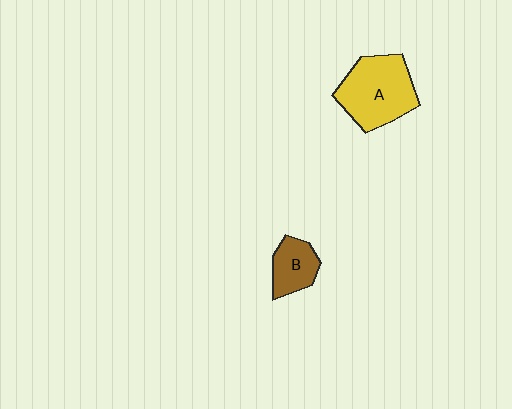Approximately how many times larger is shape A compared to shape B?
Approximately 2.1 times.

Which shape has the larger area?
Shape A (yellow).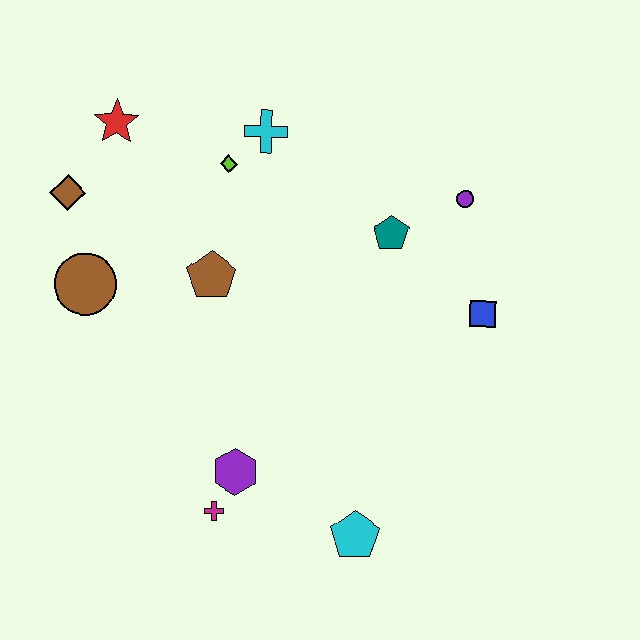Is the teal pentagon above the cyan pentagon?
Yes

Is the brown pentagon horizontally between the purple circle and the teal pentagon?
No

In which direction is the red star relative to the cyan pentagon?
The red star is above the cyan pentagon.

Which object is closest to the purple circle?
The teal pentagon is closest to the purple circle.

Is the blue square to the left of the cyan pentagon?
No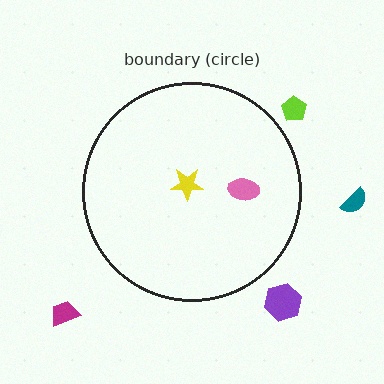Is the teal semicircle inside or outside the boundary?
Outside.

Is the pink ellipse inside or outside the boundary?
Inside.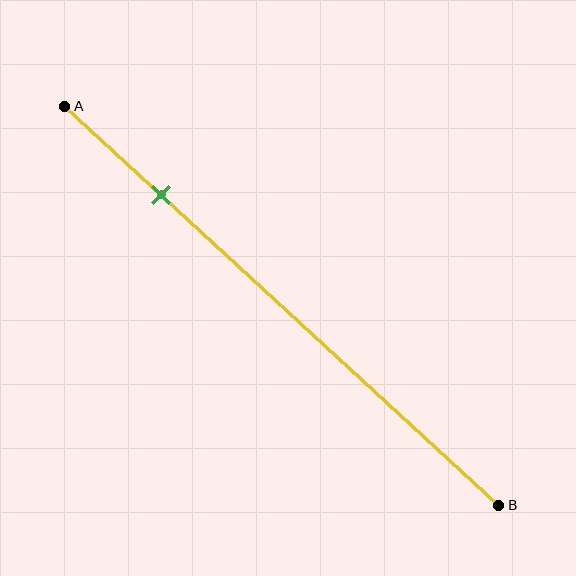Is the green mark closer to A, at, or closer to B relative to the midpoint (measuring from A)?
The green mark is closer to point A than the midpoint of segment AB.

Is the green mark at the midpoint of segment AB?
No, the mark is at about 20% from A, not at the 50% midpoint.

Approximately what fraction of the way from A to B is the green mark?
The green mark is approximately 20% of the way from A to B.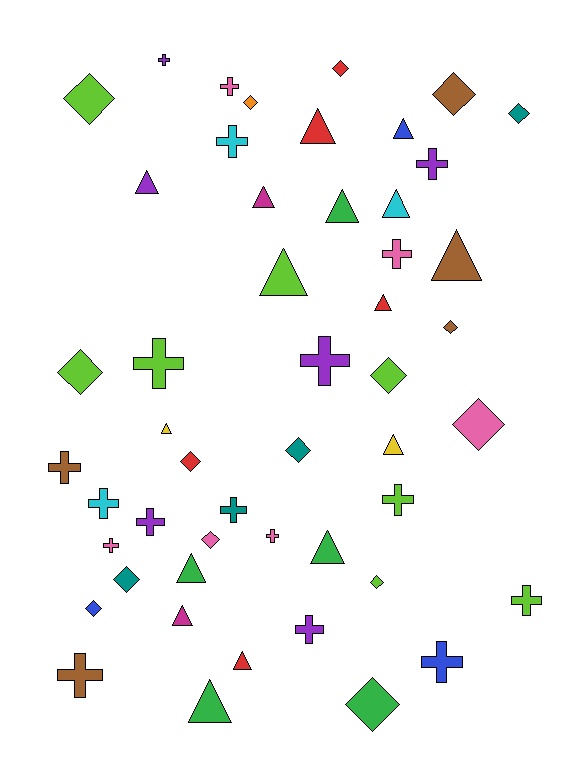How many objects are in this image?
There are 50 objects.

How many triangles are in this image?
There are 16 triangles.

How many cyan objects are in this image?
There are 3 cyan objects.